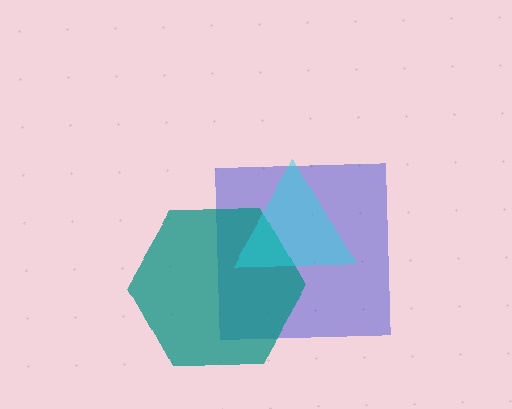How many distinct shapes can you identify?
There are 3 distinct shapes: a blue square, a teal hexagon, a cyan triangle.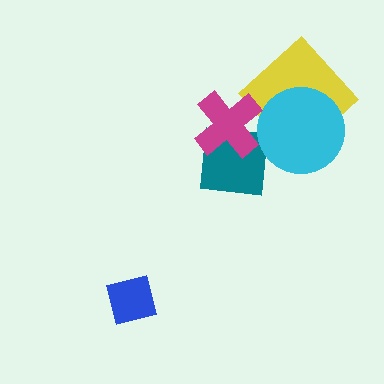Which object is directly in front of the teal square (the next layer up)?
The cyan circle is directly in front of the teal square.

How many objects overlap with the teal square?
2 objects overlap with the teal square.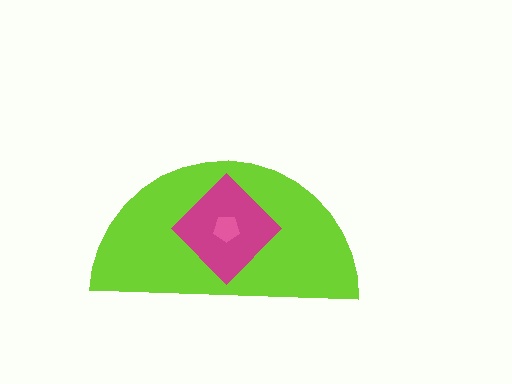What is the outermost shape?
The lime semicircle.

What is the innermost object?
The pink pentagon.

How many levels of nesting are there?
3.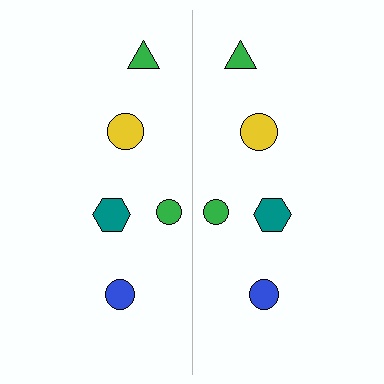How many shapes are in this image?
There are 10 shapes in this image.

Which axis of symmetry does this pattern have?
The pattern has a vertical axis of symmetry running through the center of the image.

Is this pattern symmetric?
Yes, this pattern has bilateral (reflection) symmetry.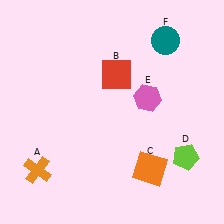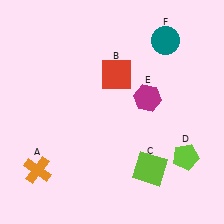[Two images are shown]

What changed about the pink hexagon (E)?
In Image 1, E is pink. In Image 2, it changed to magenta.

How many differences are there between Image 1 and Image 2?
There are 2 differences between the two images.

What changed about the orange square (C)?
In Image 1, C is orange. In Image 2, it changed to lime.